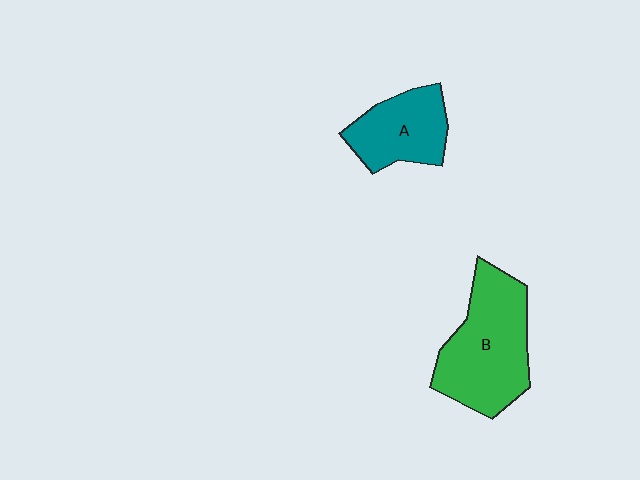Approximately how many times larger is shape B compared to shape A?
Approximately 1.6 times.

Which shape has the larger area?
Shape B (green).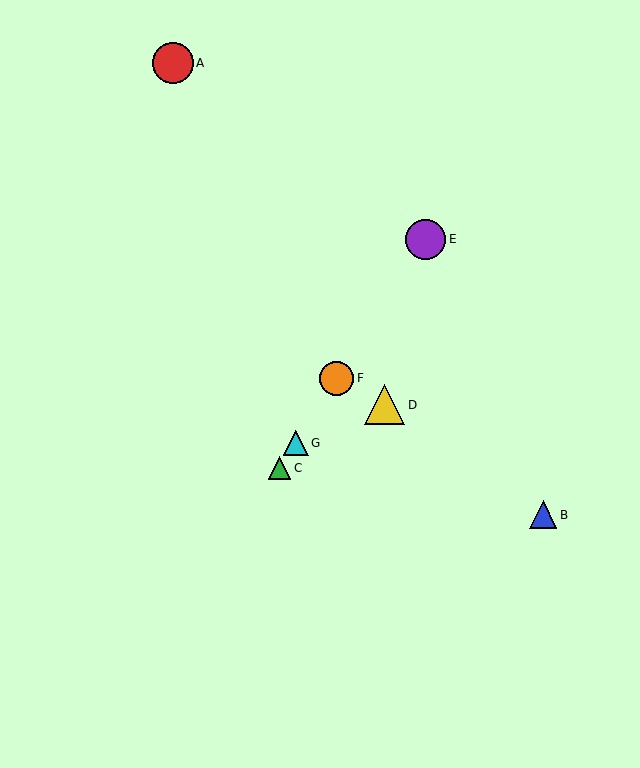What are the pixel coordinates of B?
Object B is at (543, 515).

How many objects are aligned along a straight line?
4 objects (C, E, F, G) are aligned along a straight line.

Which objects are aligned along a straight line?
Objects C, E, F, G are aligned along a straight line.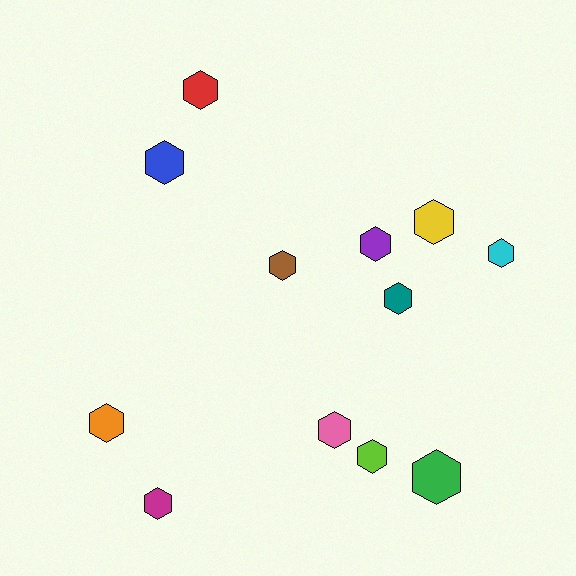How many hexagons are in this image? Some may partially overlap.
There are 12 hexagons.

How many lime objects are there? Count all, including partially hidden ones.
There is 1 lime object.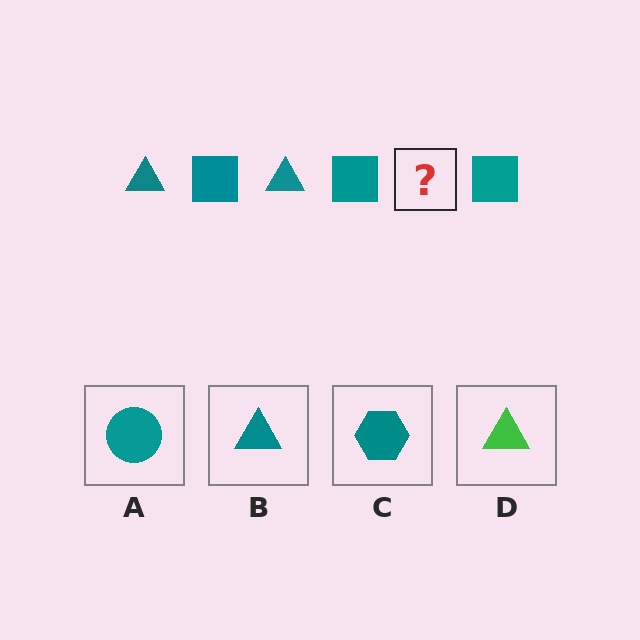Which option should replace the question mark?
Option B.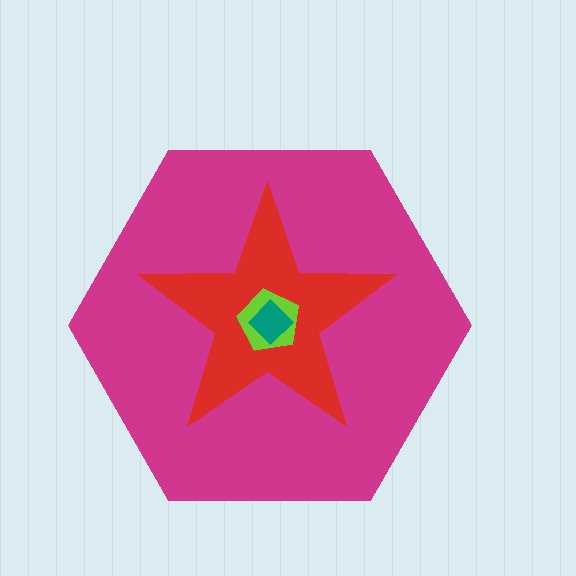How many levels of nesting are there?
4.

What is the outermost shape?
The magenta hexagon.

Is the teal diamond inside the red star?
Yes.